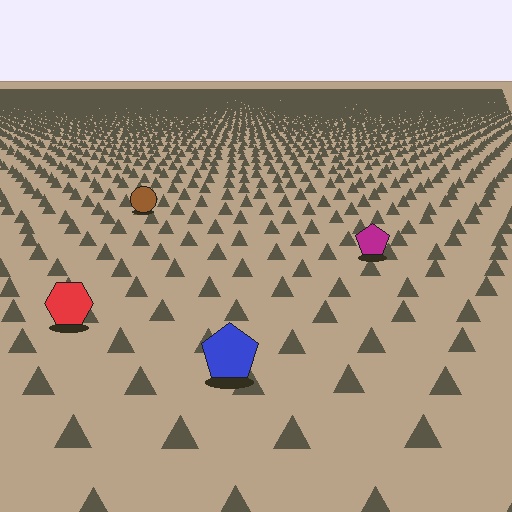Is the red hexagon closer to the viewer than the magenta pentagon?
Yes. The red hexagon is closer — you can tell from the texture gradient: the ground texture is coarser near it.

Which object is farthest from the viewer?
The brown circle is farthest from the viewer. It appears smaller and the ground texture around it is denser.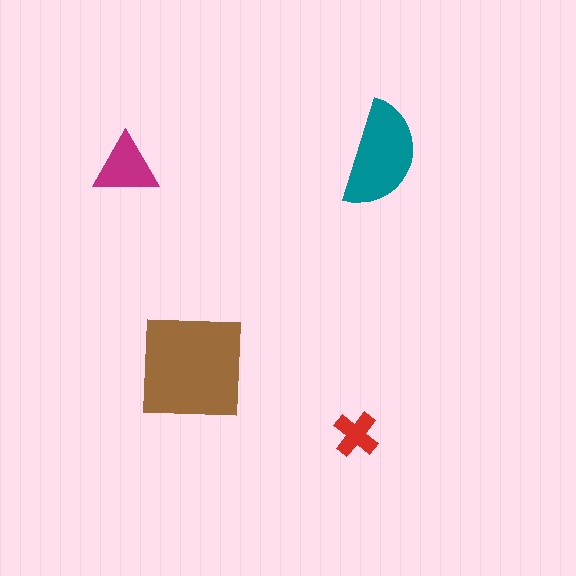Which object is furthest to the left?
The magenta triangle is leftmost.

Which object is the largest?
The brown square.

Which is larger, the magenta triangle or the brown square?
The brown square.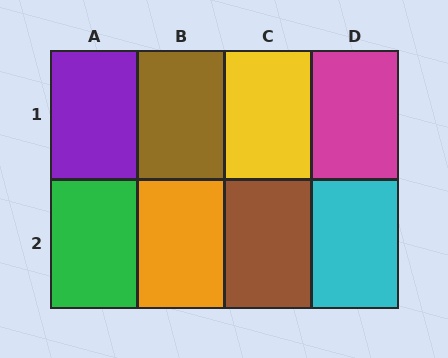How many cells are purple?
1 cell is purple.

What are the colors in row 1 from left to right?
Purple, brown, yellow, magenta.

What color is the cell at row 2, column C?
Brown.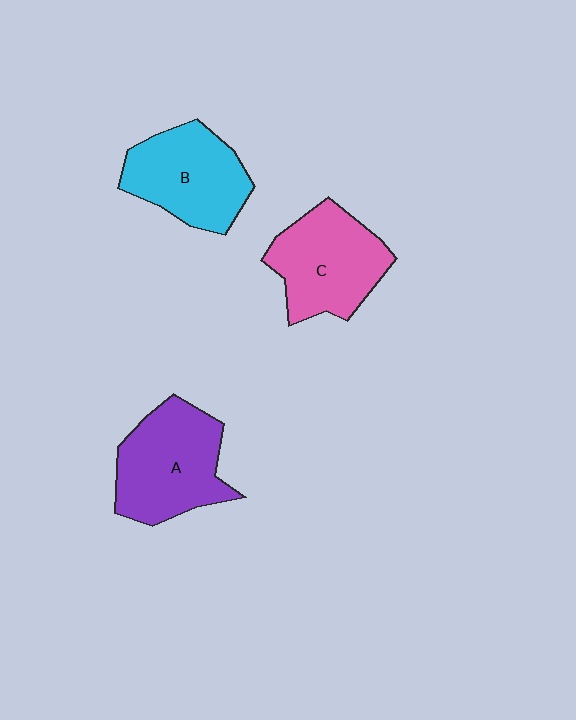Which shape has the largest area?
Shape A (purple).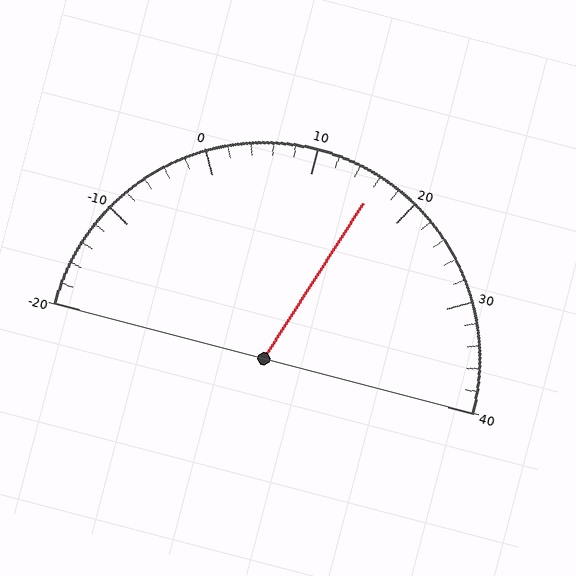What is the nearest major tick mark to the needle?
The nearest major tick mark is 20.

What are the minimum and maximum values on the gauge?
The gauge ranges from -20 to 40.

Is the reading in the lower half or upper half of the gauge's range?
The reading is in the upper half of the range (-20 to 40).